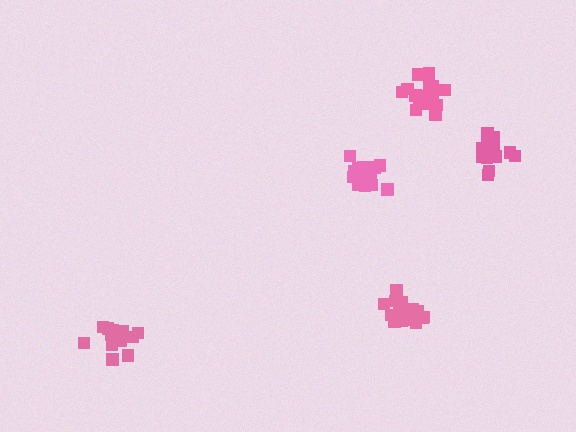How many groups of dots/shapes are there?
There are 5 groups.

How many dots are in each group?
Group 1: 14 dots, Group 2: 17 dots, Group 3: 18 dots, Group 4: 19 dots, Group 5: 20 dots (88 total).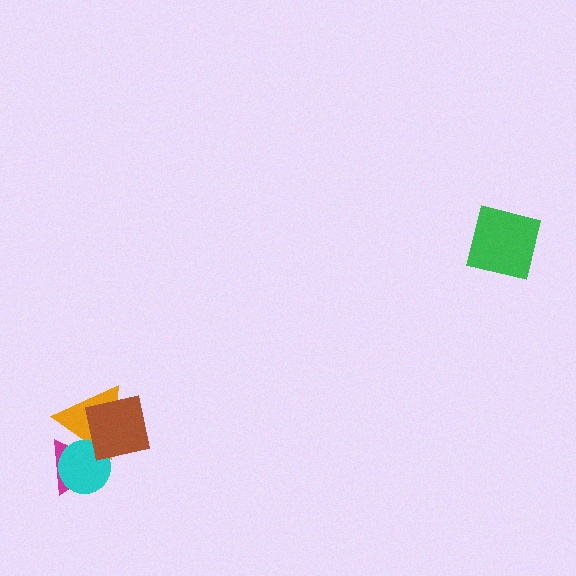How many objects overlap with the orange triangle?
3 objects overlap with the orange triangle.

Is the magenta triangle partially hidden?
Yes, it is partially covered by another shape.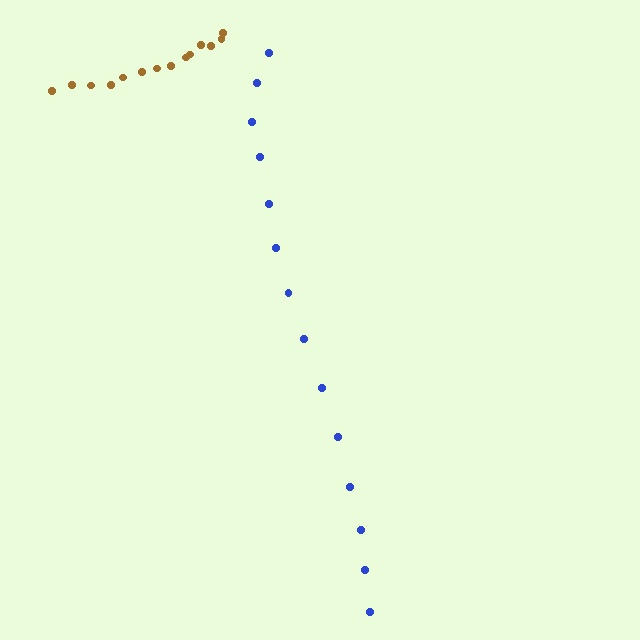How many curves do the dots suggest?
There are 2 distinct paths.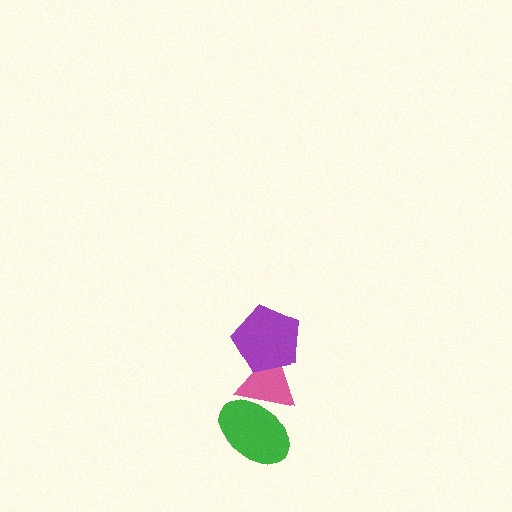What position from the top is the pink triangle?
The pink triangle is 2nd from the top.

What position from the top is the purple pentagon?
The purple pentagon is 1st from the top.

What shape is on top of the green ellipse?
The pink triangle is on top of the green ellipse.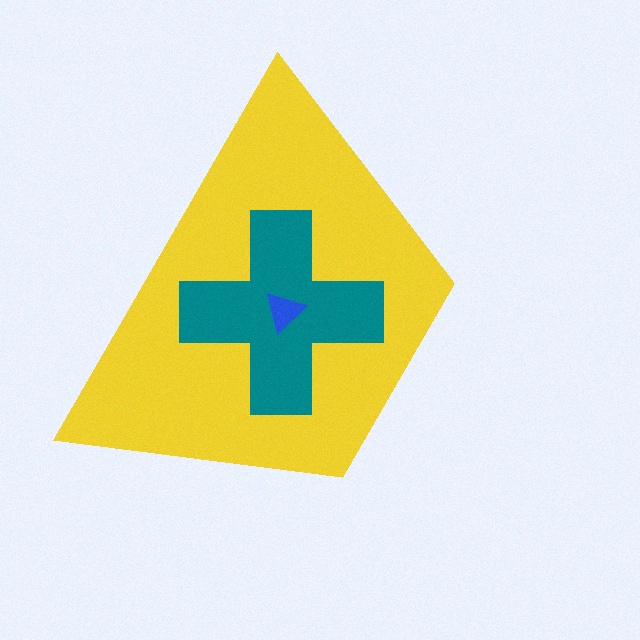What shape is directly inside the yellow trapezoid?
The teal cross.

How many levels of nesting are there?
3.